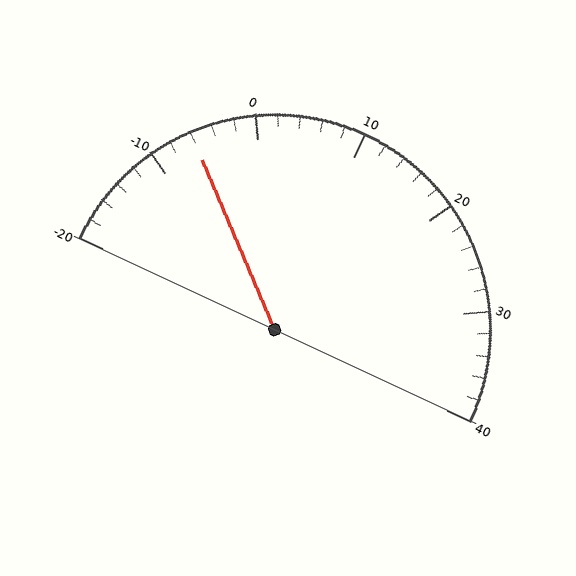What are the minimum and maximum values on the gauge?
The gauge ranges from -20 to 40.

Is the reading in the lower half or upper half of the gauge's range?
The reading is in the lower half of the range (-20 to 40).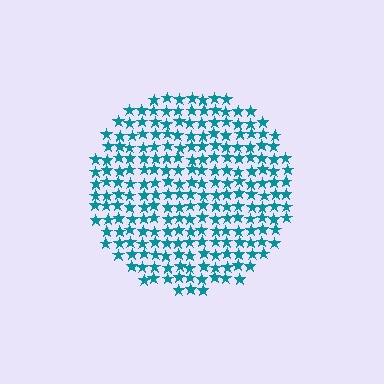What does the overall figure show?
The overall figure shows a circle.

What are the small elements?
The small elements are stars.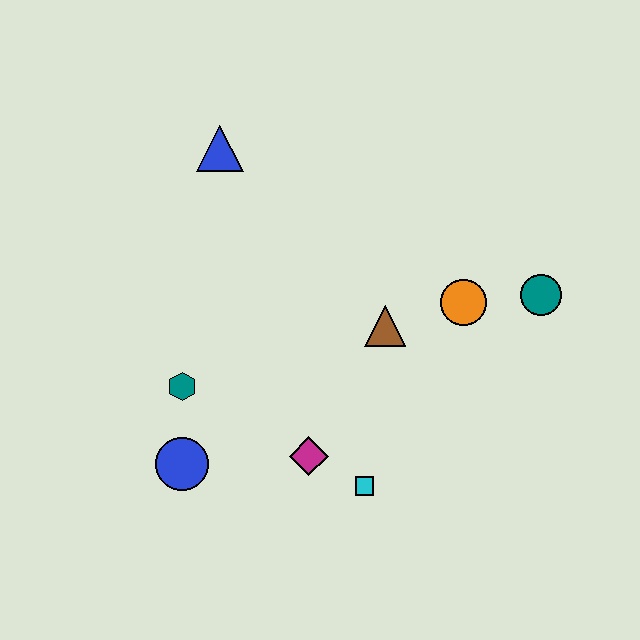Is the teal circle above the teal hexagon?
Yes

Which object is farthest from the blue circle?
The teal circle is farthest from the blue circle.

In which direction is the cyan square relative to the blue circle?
The cyan square is to the right of the blue circle.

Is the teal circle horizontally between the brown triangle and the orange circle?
No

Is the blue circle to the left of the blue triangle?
Yes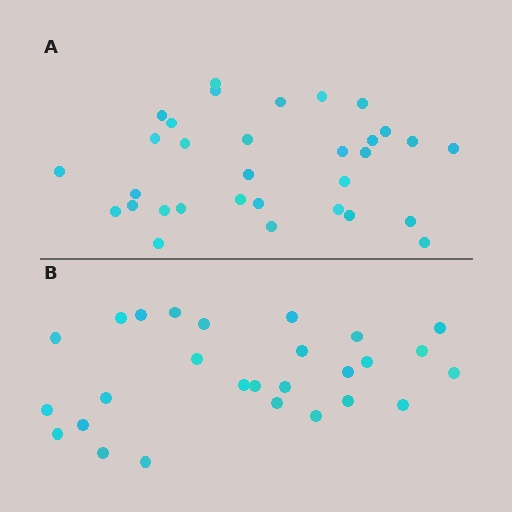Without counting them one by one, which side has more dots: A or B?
Region A (the top region) has more dots.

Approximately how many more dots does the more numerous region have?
Region A has about 5 more dots than region B.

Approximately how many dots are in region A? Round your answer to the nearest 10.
About 30 dots. (The exact count is 32, which rounds to 30.)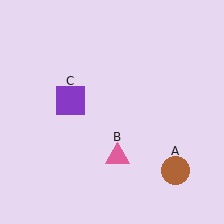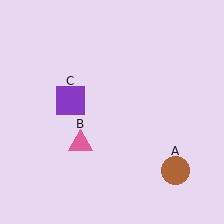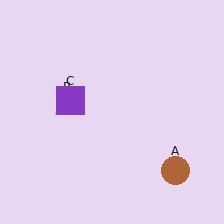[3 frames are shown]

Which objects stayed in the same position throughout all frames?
Brown circle (object A) and purple square (object C) remained stationary.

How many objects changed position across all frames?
1 object changed position: pink triangle (object B).